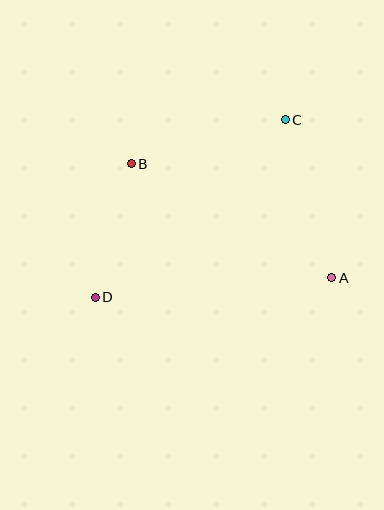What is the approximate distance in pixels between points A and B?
The distance between A and B is approximately 231 pixels.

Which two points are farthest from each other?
Points C and D are farthest from each other.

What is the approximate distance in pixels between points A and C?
The distance between A and C is approximately 165 pixels.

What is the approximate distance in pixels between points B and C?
The distance between B and C is approximately 160 pixels.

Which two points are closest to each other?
Points B and D are closest to each other.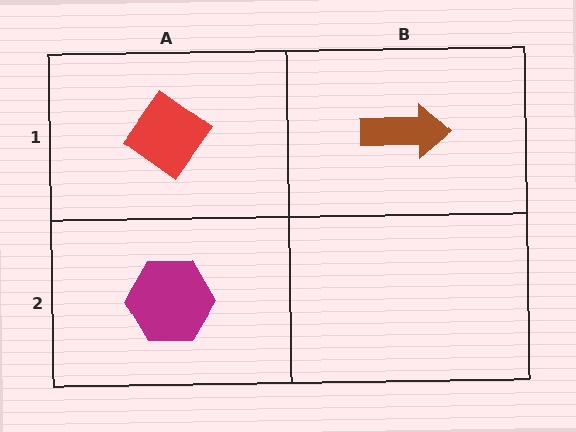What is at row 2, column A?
A magenta hexagon.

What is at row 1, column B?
A brown arrow.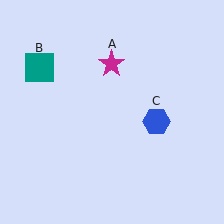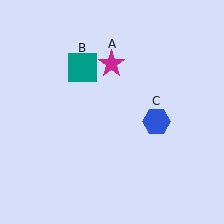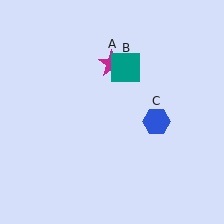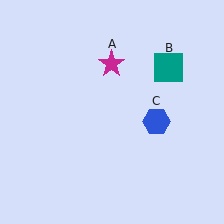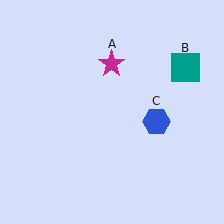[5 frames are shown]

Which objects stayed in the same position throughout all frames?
Magenta star (object A) and blue hexagon (object C) remained stationary.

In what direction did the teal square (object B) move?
The teal square (object B) moved right.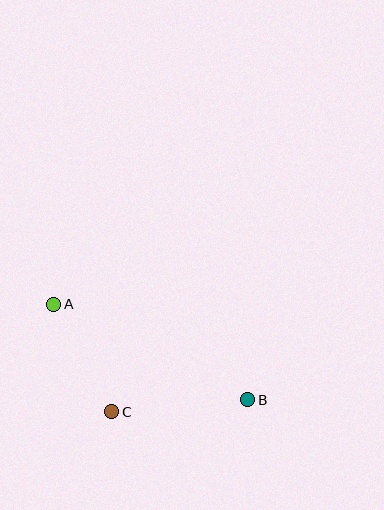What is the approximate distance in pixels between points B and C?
The distance between B and C is approximately 137 pixels.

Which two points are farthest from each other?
Points A and B are farthest from each other.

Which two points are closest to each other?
Points A and C are closest to each other.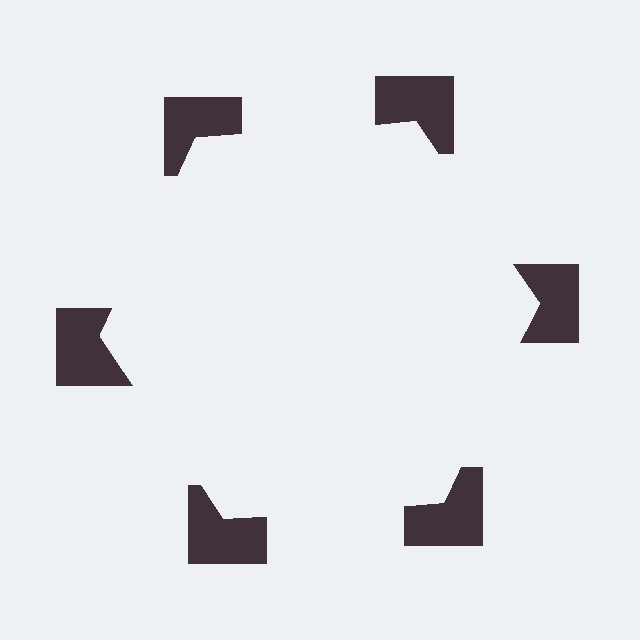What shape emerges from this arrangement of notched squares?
An illusory hexagon — its edges are inferred from the aligned wedge cuts in the notched squares, not physically drawn.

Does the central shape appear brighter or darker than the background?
It typically appears slightly brighter than the background, even though no actual brightness change is drawn.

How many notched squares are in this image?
There are 6 — one at each vertex of the illusory hexagon.